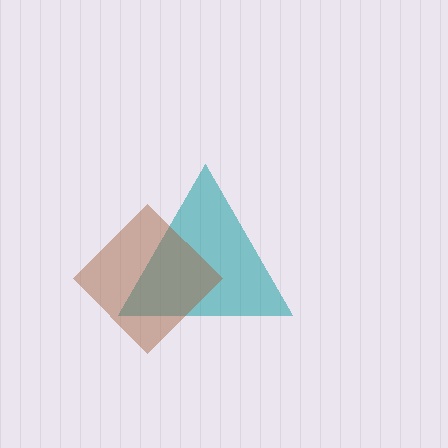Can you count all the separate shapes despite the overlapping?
Yes, there are 2 separate shapes.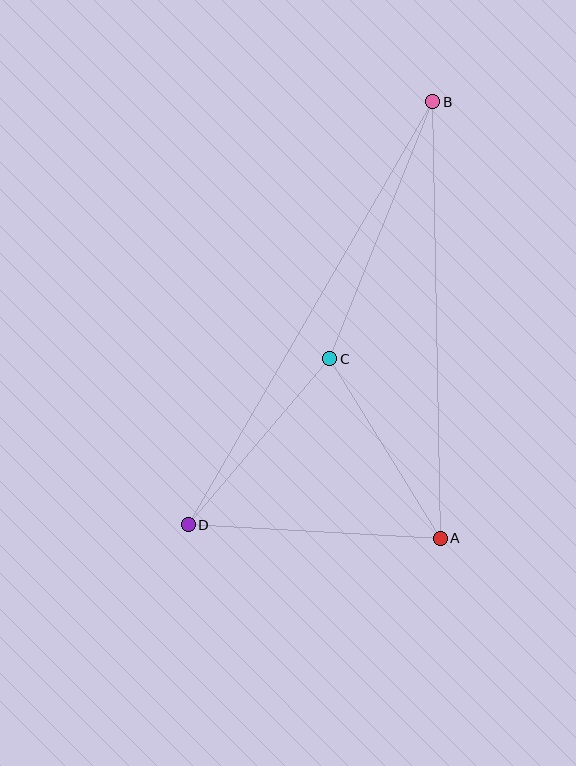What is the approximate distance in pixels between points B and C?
The distance between B and C is approximately 277 pixels.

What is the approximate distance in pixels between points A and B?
The distance between A and B is approximately 436 pixels.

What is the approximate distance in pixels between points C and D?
The distance between C and D is approximately 218 pixels.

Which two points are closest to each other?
Points A and C are closest to each other.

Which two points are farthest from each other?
Points B and D are farthest from each other.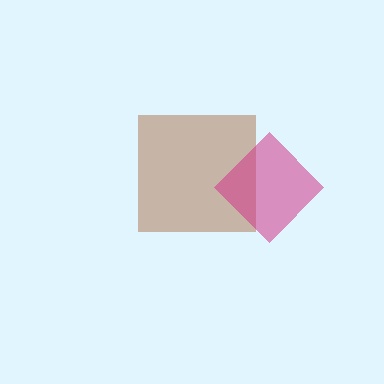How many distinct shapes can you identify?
There are 2 distinct shapes: a brown square, a magenta diamond.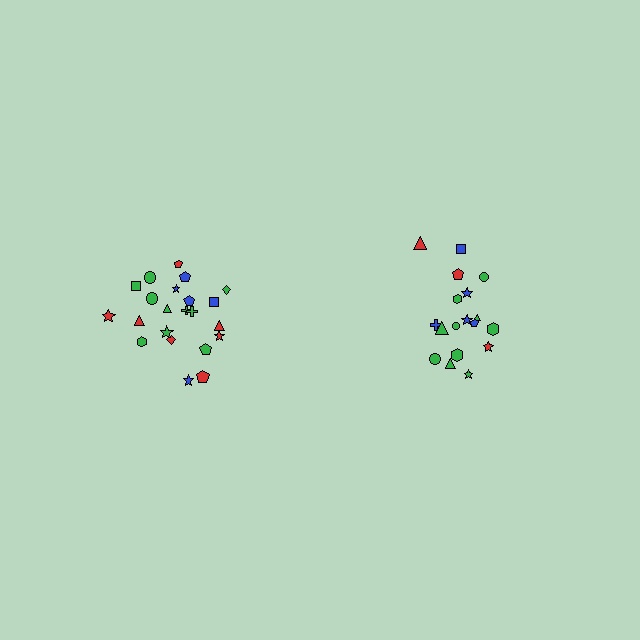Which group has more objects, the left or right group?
The left group.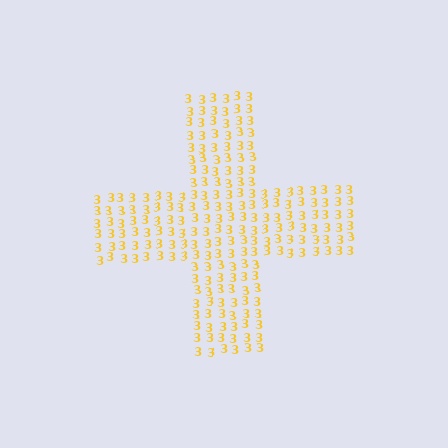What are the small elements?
The small elements are digit 3's.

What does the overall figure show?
The overall figure shows a cross.